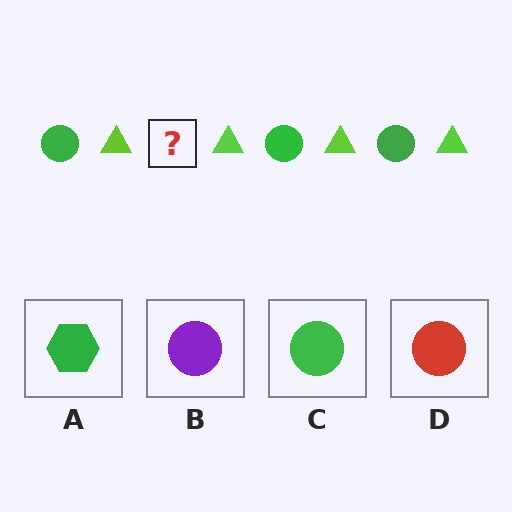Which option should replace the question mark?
Option C.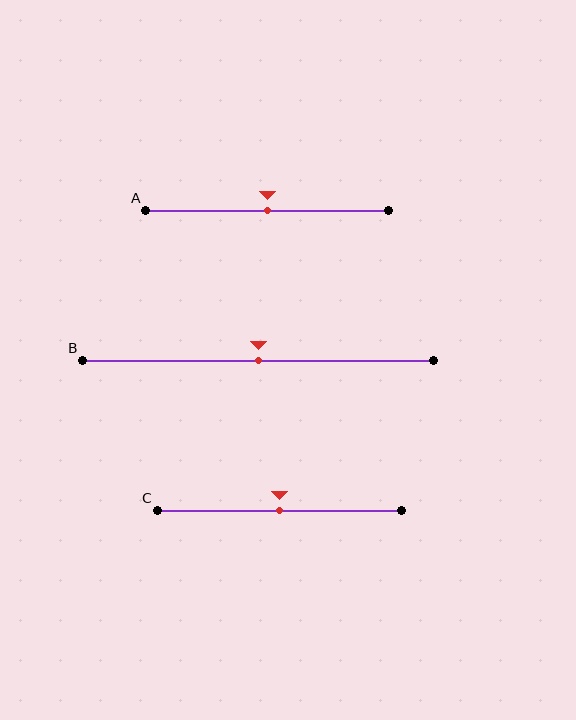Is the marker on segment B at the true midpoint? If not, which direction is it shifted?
Yes, the marker on segment B is at the true midpoint.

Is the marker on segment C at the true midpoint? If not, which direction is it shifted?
Yes, the marker on segment C is at the true midpoint.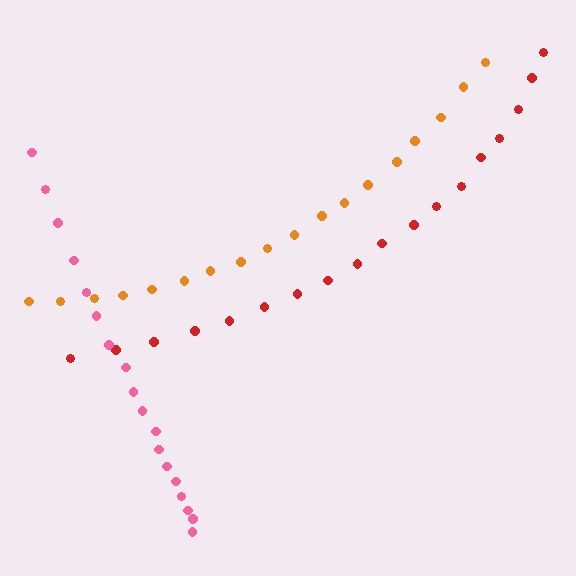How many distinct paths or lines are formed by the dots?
There are 3 distinct paths.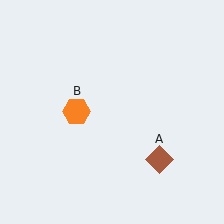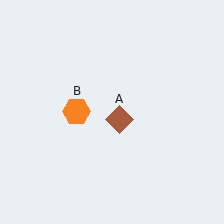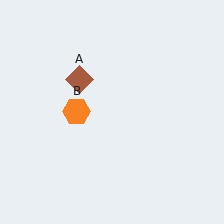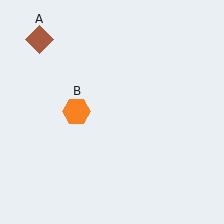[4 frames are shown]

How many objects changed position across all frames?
1 object changed position: brown diamond (object A).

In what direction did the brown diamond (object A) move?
The brown diamond (object A) moved up and to the left.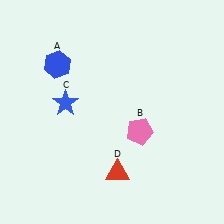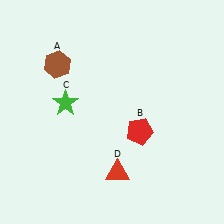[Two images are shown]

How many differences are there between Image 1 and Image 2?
There are 3 differences between the two images.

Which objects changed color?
A changed from blue to brown. B changed from pink to red. C changed from blue to green.